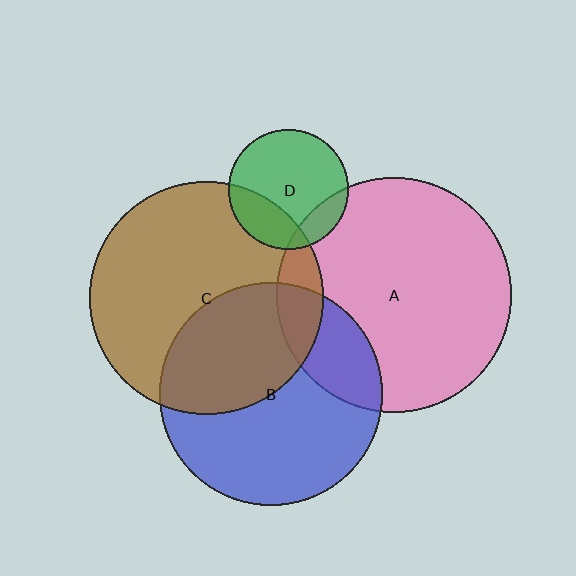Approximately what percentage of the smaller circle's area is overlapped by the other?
Approximately 40%.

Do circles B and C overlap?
Yes.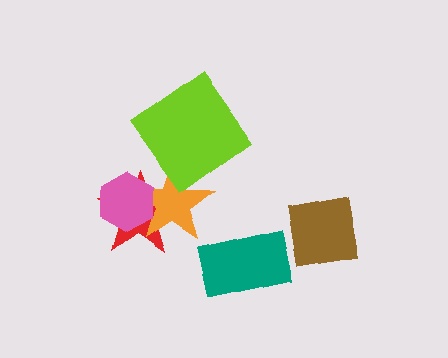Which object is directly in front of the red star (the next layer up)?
The orange star is directly in front of the red star.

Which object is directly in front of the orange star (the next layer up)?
The pink hexagon is directly in front of the orange star.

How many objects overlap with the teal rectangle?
0 objects overlap with the teal rectangle.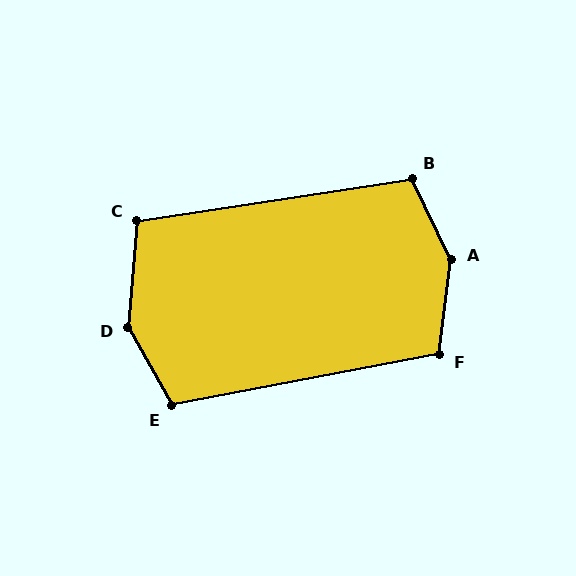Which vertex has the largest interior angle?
A, at approximately 147 degrees.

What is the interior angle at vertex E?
Approximately 109 degrees (obtuse).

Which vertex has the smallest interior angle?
C, at approximately 104 degrees.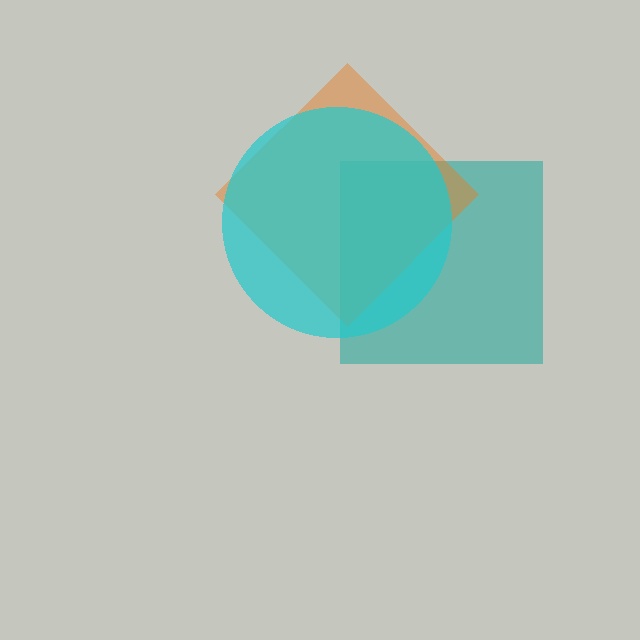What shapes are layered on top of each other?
The layered shapes are: a teal square, an orange diamond, a cyan circle.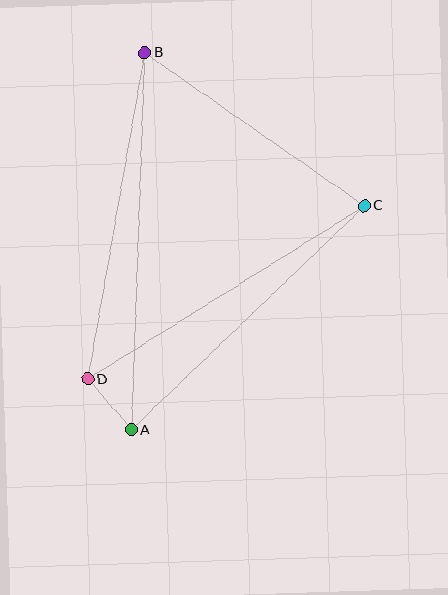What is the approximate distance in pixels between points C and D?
The distance between C and D is approximately 326 pixels.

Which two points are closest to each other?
Points A and D are closest to each other.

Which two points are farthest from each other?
Points A and B are farthest from each other.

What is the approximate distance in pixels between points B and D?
The distance between B and D is approximately 332 pixels.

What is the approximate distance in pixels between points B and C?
The distance between B and C is approximately 268 pixels.